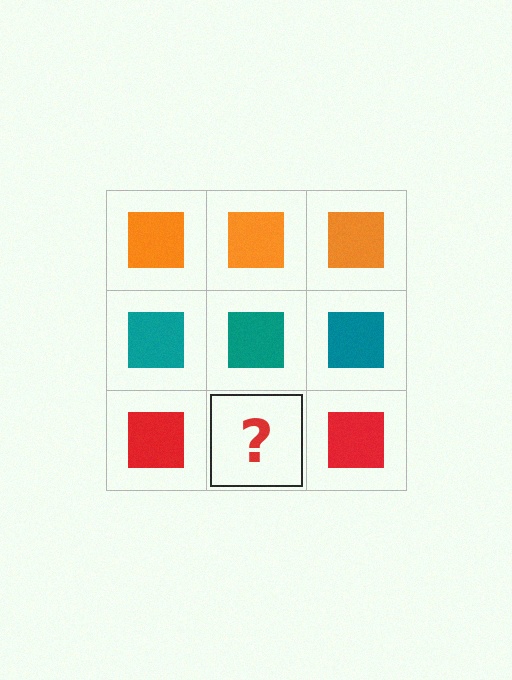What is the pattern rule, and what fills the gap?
The rule is that each row has a consistent color. The gap should be filled with a red square.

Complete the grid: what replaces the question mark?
The question mark should be replaced with a red square.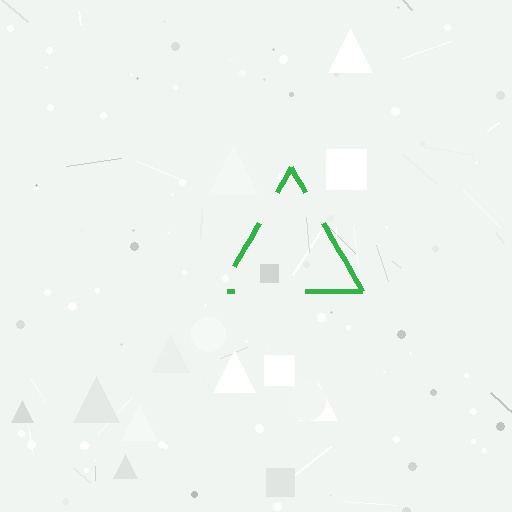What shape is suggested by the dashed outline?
The dashed outline suggests a triangle.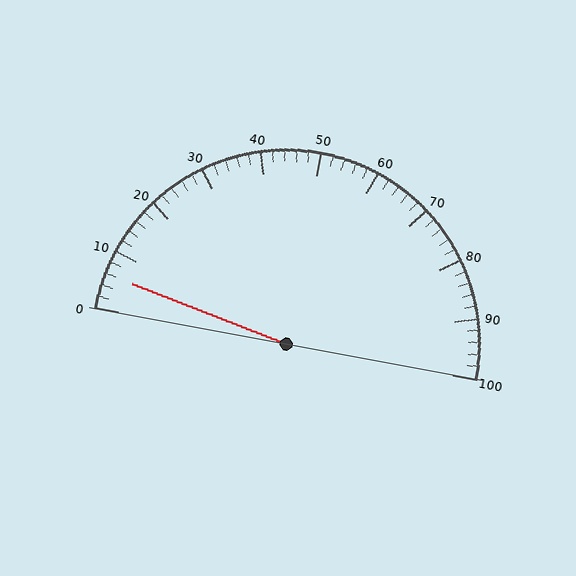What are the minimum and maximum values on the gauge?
The gauge ranges from 0 to 100.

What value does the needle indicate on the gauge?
The needle indicates approximately 6.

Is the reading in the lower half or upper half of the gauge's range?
The reading is in the lower half of the range (0 to 100).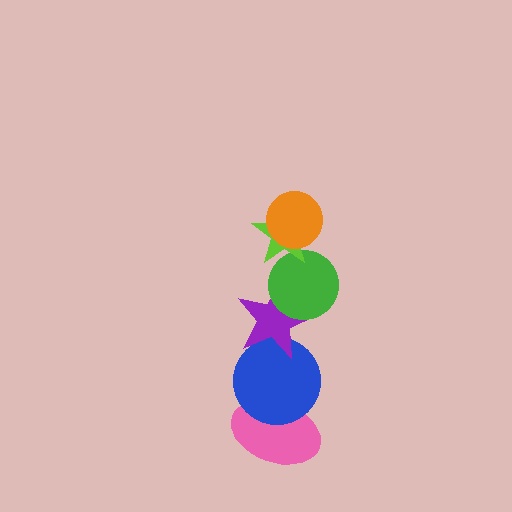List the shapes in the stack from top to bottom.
From top to bottom: the orange circle, the lime star, the green circle, the purple star, the blue circle, the pink ellipse.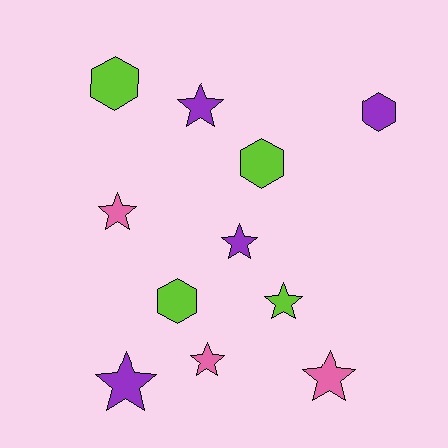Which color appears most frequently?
Purple, with 4 objects.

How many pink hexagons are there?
There are no pink hexagons.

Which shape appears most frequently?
Star, with 7 objects.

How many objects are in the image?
There are 11 objects.